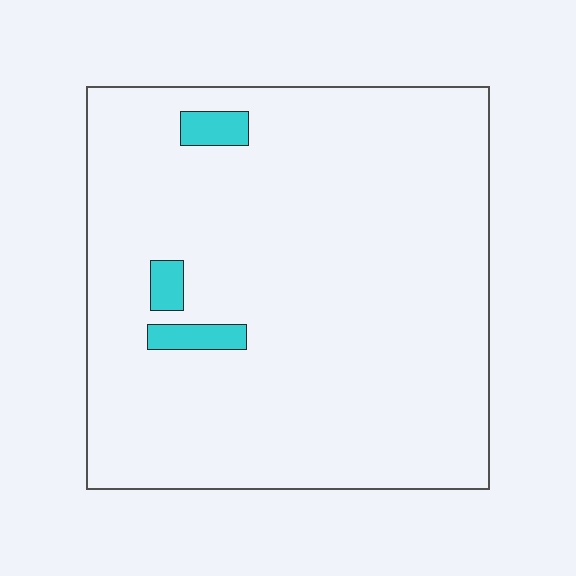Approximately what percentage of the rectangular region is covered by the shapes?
Approximately 5%.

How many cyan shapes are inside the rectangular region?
3.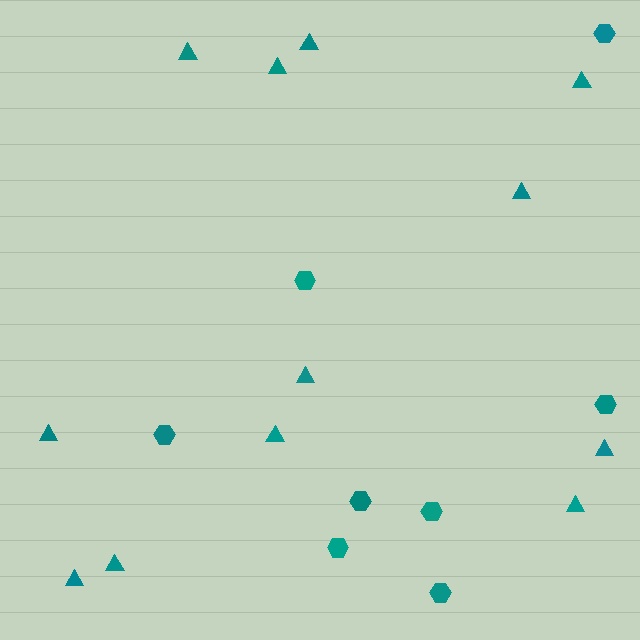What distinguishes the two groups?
There are 2 groups: one group of hexagons (8) and one group of triangles (12).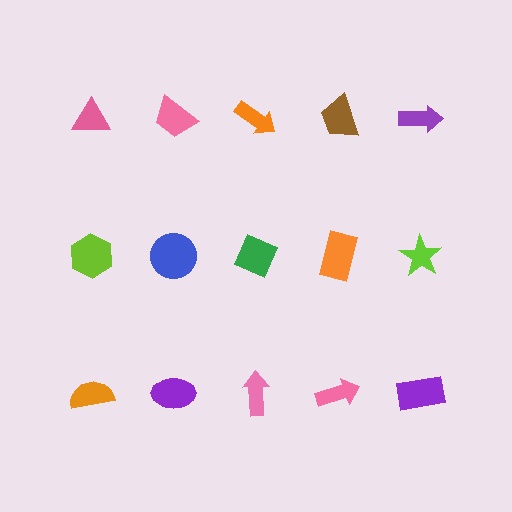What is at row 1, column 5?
A purple arrow.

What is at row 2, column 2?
A blue circle.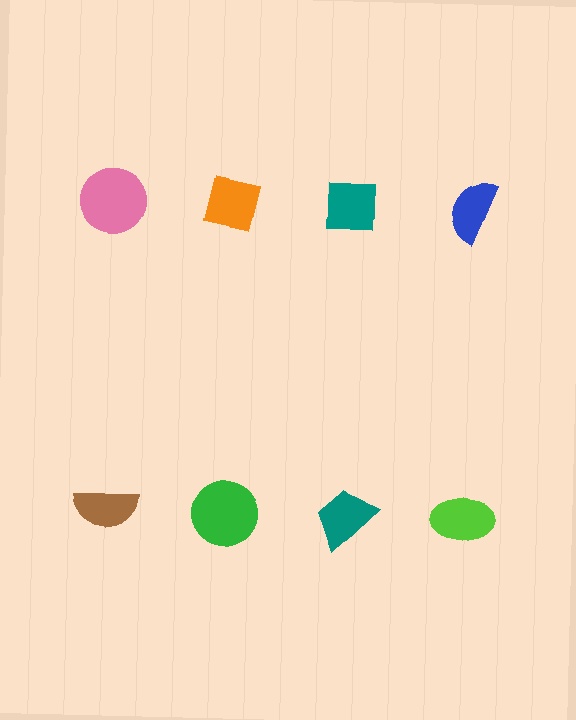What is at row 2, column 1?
A brown semicircle.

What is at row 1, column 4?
A blue semicircle.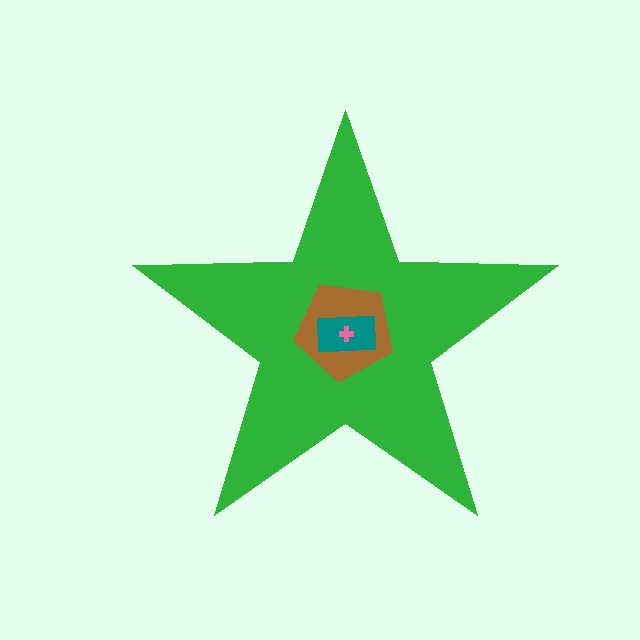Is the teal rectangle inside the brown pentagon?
Yes.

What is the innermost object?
The pink cross.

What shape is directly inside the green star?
The brown pentagon.